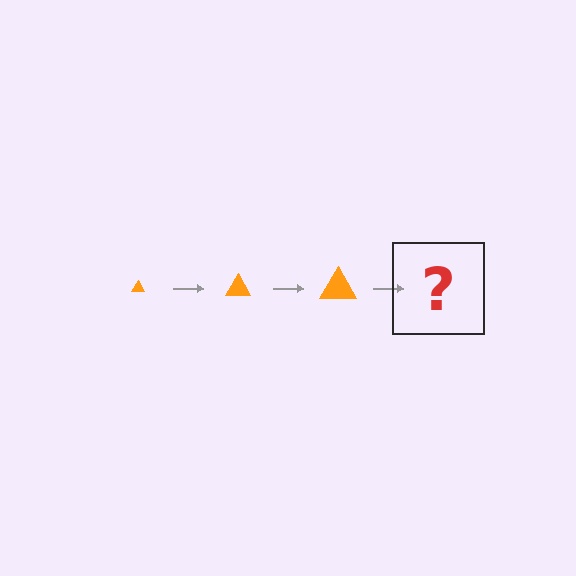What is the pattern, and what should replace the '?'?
The pattern is that the triangle gets progressively larger each step. The '?' should be an orange triangle, larger than the previous one.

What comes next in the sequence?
The next element should be an orange triangle, larger than the previous one.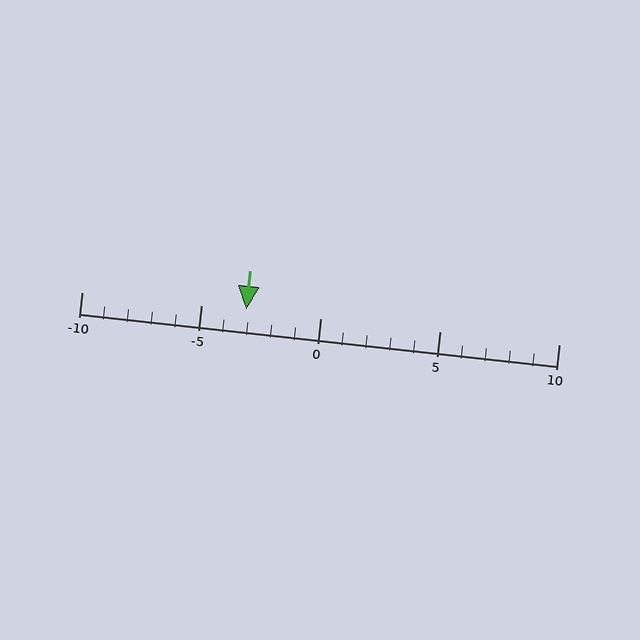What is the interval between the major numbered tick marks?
The major tick marks are spaced 5 units apart.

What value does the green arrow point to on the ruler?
The green arrow points to approximately -3.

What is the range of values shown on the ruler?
The ruler shows values from -10 to 10.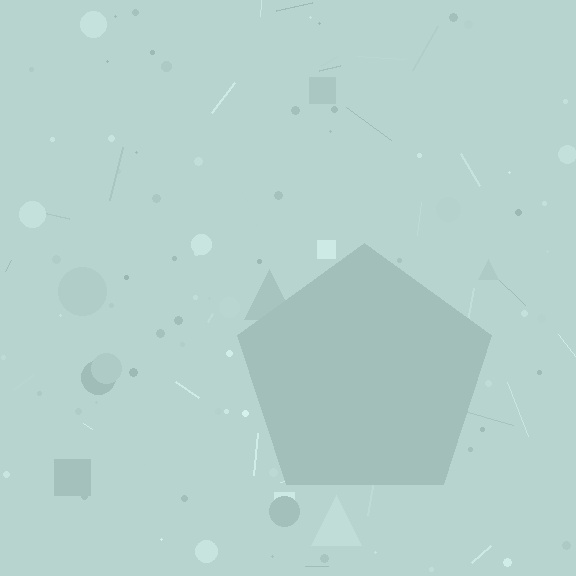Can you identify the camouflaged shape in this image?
The camouflaged shape is a pentagon.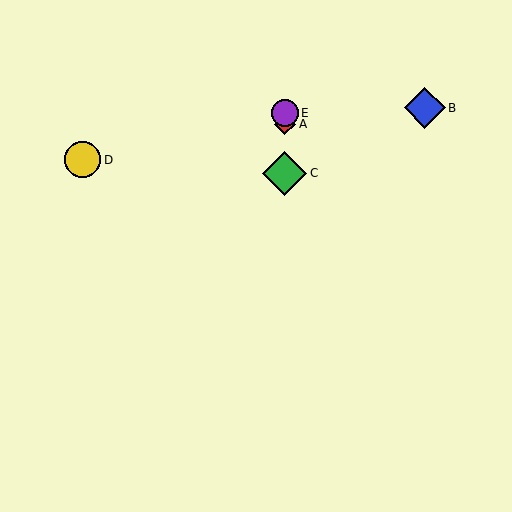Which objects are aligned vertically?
Objects A, C, E are aligned vertically.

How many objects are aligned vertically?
3 objects (A, C, E) are aligned vertically.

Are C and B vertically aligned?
No, C is at x≈285 and B is at x≈425.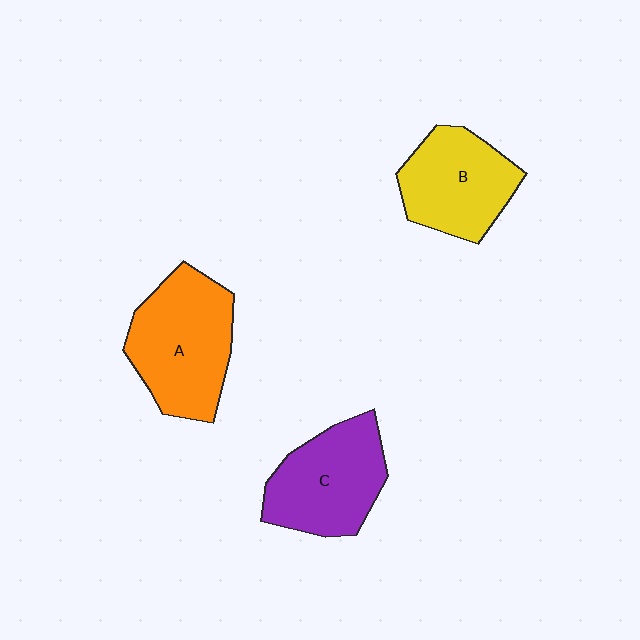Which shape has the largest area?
Shape A (orange).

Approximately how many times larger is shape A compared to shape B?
Approximately 1.2 times.